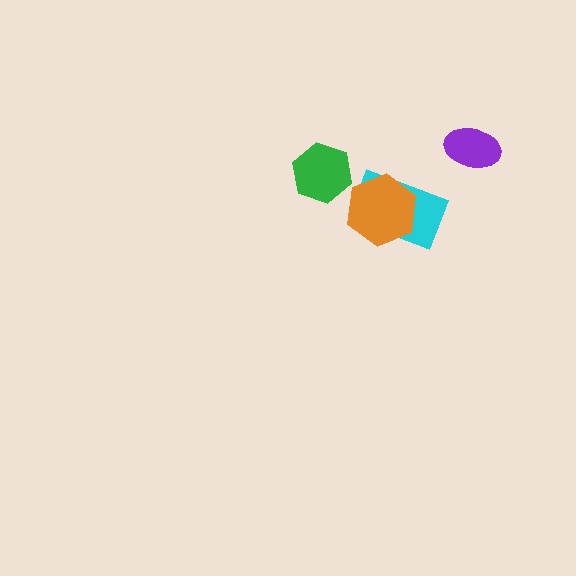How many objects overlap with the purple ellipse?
0 objects overlap with the purple ellipse.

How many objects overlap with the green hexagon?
0 objects overlap with the green hexagon.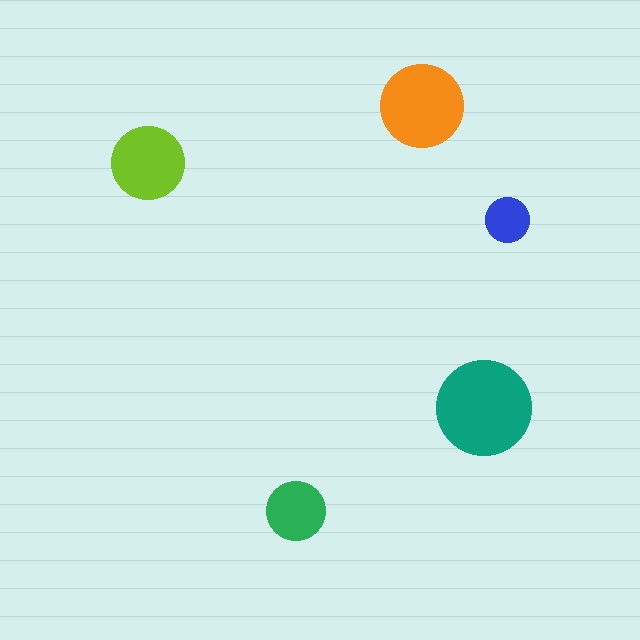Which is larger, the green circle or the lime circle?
The lime one.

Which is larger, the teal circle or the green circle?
The teal one.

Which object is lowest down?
The green circle is bottommost.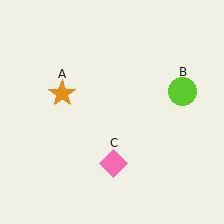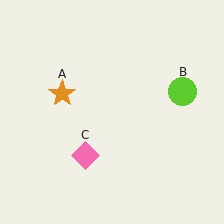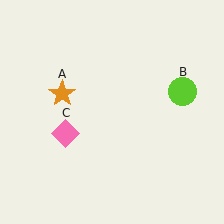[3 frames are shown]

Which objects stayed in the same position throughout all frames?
Orange star (object A) and lime circle (object B) remained stationary.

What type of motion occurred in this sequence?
The pink diamond (object C) rotated clockwise around the center of the scene.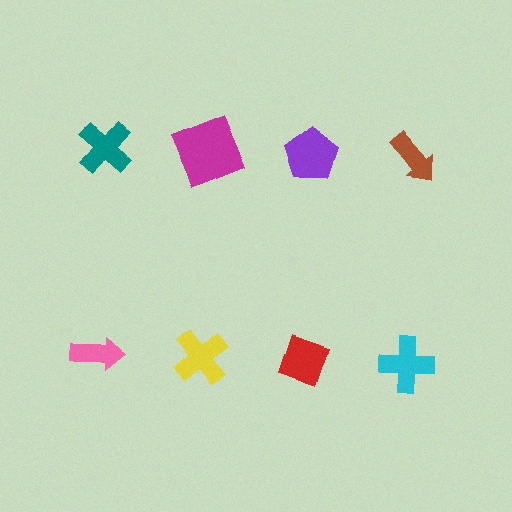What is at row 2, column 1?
A pink arrow.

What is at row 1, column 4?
A brown arrow.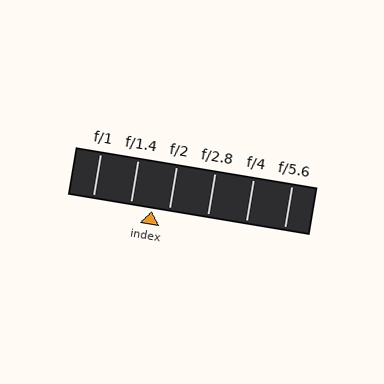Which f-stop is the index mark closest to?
The index mark is closest to f/2.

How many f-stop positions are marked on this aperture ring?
There are 6 f-stop positions marked.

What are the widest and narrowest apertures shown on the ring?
The widest aperture shown is f/1 and the narrowest is f/5.6.